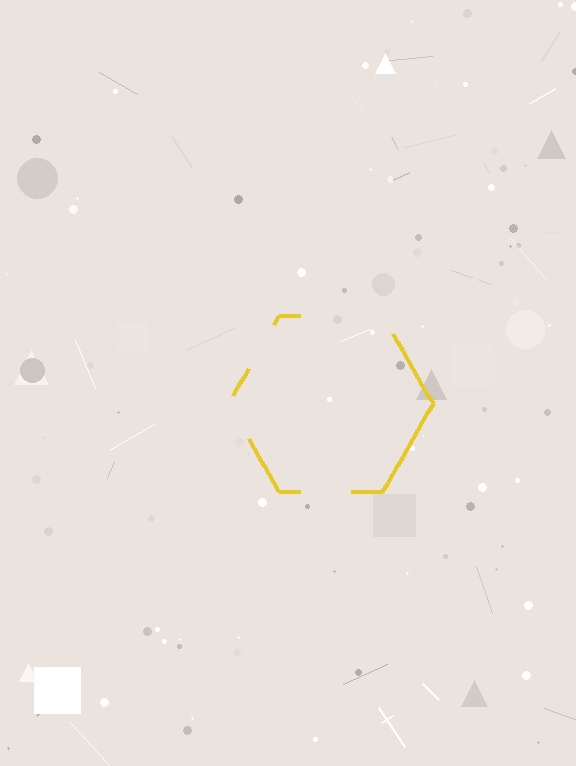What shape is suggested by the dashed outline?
The dashed outline suggests a hexagon.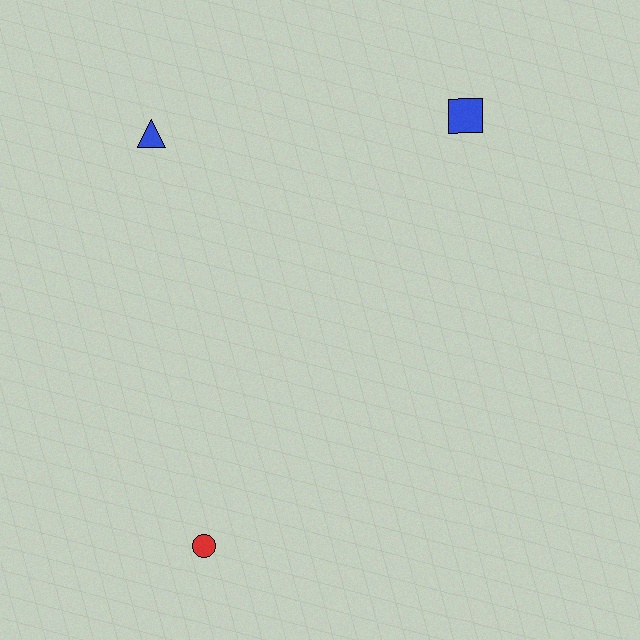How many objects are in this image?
There are 3 objects.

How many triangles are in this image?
There is 1 triangle.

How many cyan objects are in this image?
There are no cyan objects.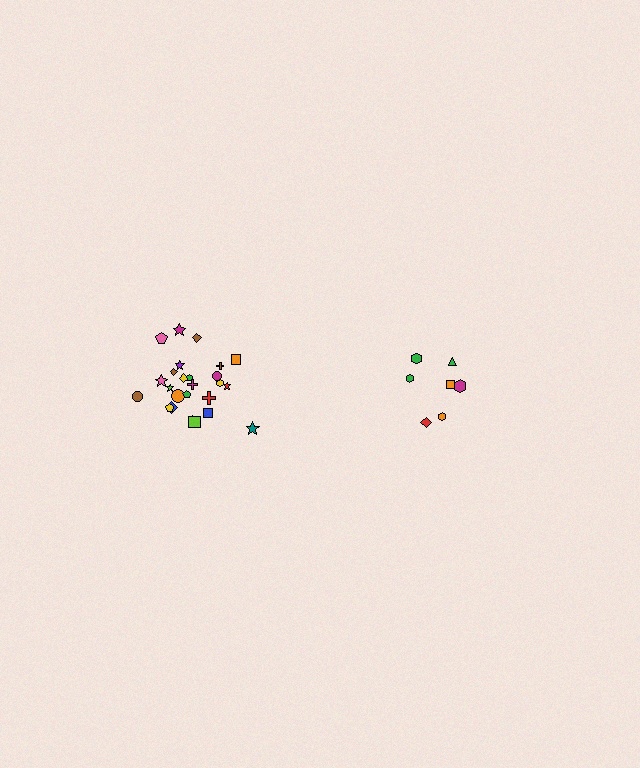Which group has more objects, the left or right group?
The left group.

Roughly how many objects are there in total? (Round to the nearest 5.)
Roughly 30 objects in total.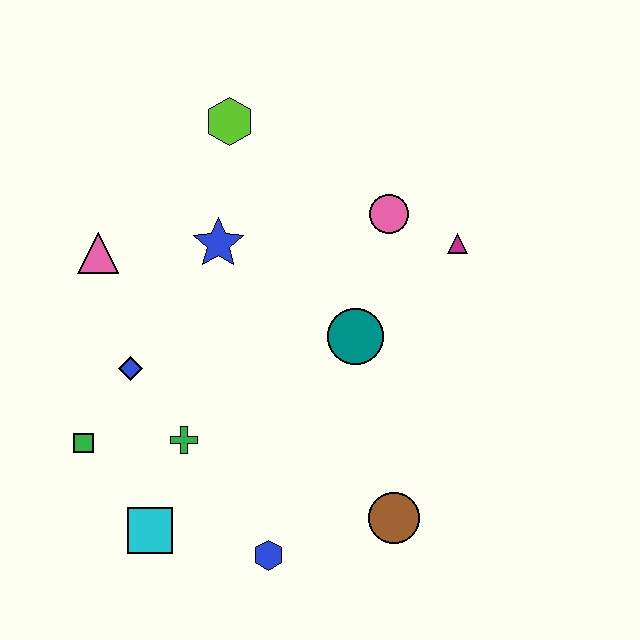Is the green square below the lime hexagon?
Yes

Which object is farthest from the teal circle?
The green square is farthest from the teal circle.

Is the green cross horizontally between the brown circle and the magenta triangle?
No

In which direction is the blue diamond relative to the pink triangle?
The blue diamond is below the pink triangle.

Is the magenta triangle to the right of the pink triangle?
Yes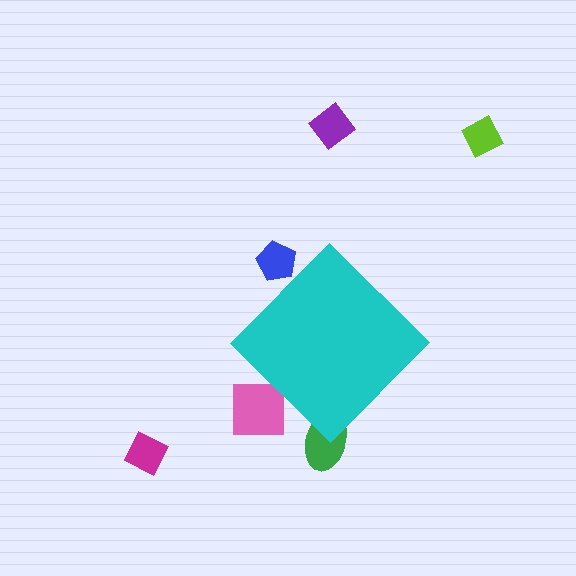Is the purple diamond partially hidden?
No, the purple diamond is fully visible.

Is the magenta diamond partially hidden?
No, the magenta diamond is fully visible.